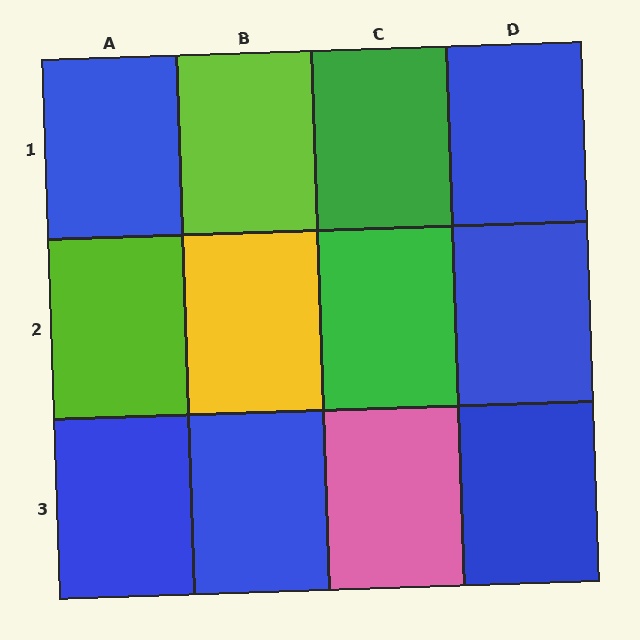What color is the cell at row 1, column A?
Blue.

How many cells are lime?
2 cells are lime.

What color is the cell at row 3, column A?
Blue.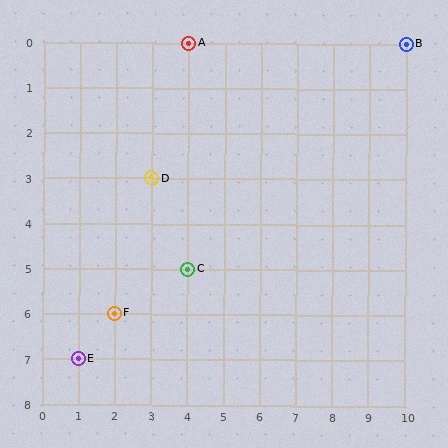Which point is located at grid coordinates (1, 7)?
Point E is at (1, 7).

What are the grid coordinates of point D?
Point D is at grid coordinates (3, 3).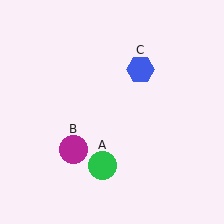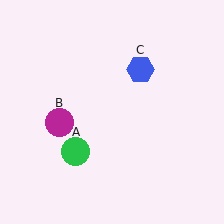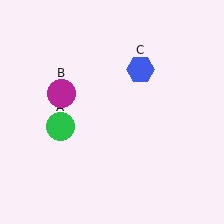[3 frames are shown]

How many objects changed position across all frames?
2 objects changed position: green circle (object A), magenta circle (object B).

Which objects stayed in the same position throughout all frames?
Blue hexagon (object C) remained stationary.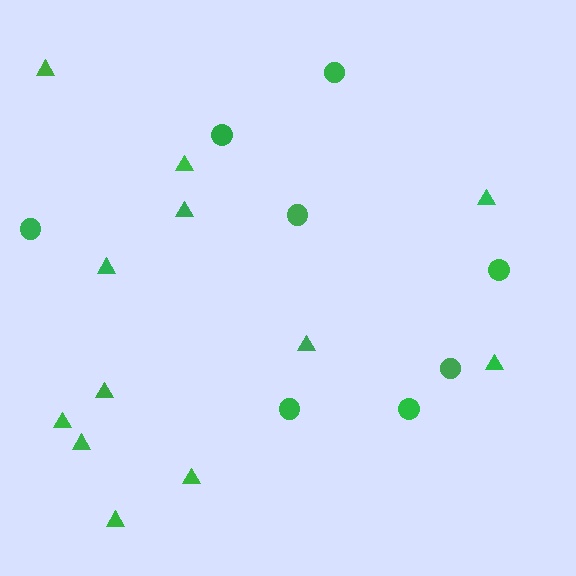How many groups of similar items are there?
There are 2 groups: one group of circles (8) and one group of triangles (12).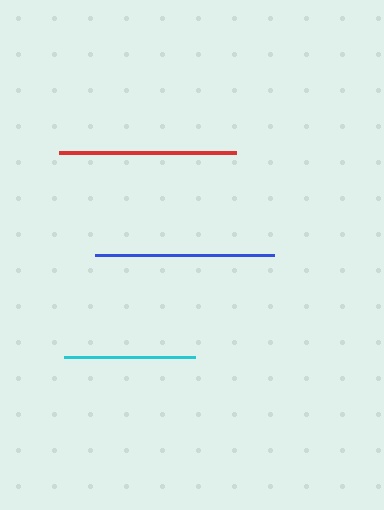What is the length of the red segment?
The red segment is approximately 178 pixels long.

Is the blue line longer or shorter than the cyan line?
The blue line is longer than the cyan line.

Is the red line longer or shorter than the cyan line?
The red line is longer than the cyan line.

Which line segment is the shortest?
The cyan line is the shortest at approximately 131 pixels.